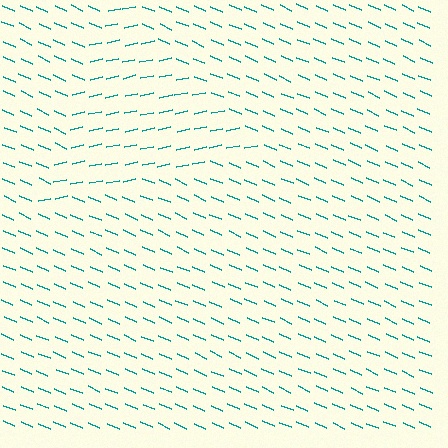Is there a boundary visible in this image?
Yes, there is a texture boundary formed by a change in line orientation.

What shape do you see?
I see a triangle.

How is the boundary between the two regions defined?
The boundary is defined purely by a change in line orientation (approximately 35 degrees difference). All lines are the same color and thickness.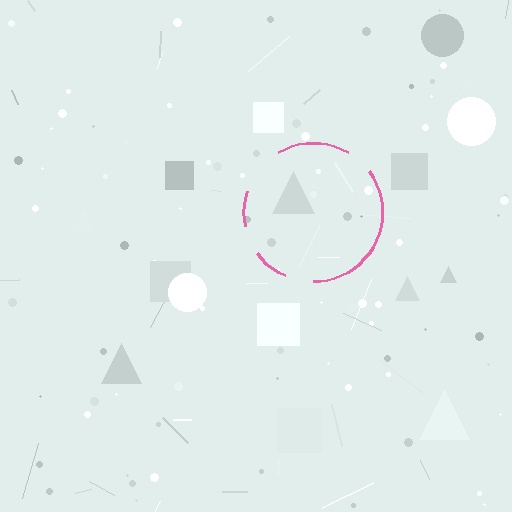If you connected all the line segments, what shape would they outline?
They would outline a circle.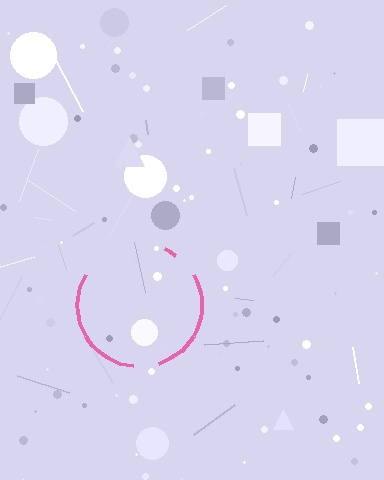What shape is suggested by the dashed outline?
The dashed outline suggests a circle.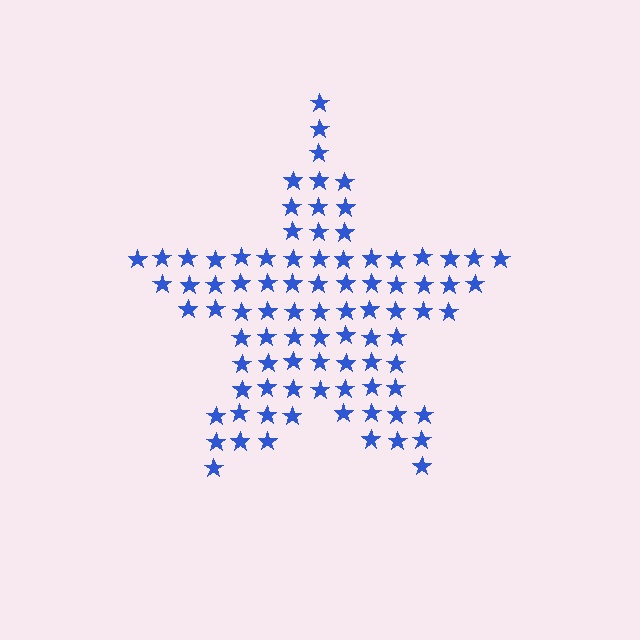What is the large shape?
The large shape is a star.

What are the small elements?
The small elements are stars.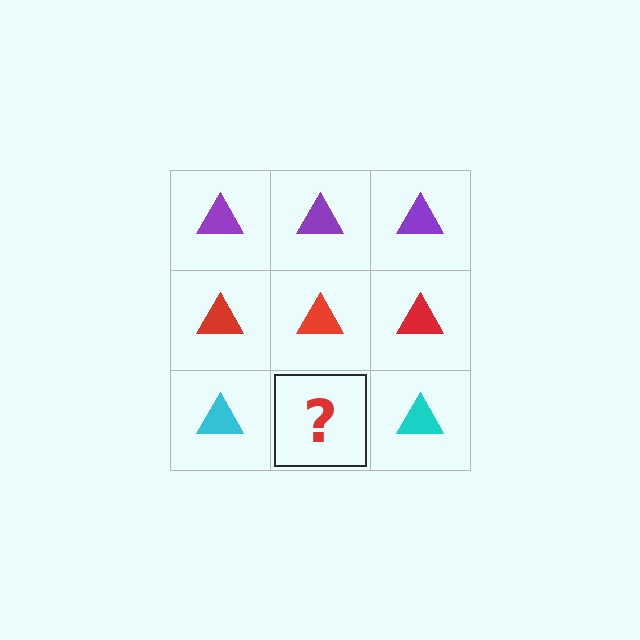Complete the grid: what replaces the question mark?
The question mark should be replaced with a cyan triangle.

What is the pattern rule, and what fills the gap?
The rule is that each row has a consistent color. The gap should be filled with a cyan triangle.